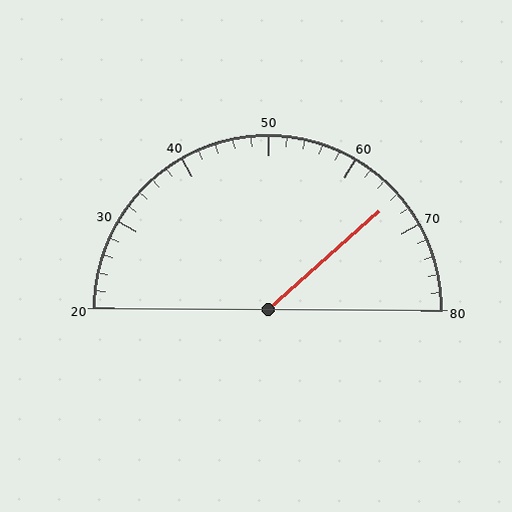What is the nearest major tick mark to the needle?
The nearest major tick mark is 70.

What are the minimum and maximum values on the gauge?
The gauge ranges from 20 to 80.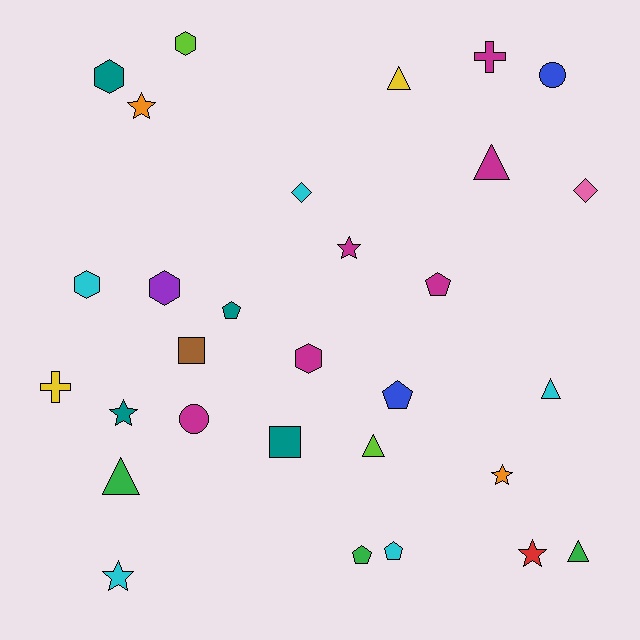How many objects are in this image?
There are 30 objects.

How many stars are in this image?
There are 6 stars.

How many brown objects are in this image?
There is 1 brown object.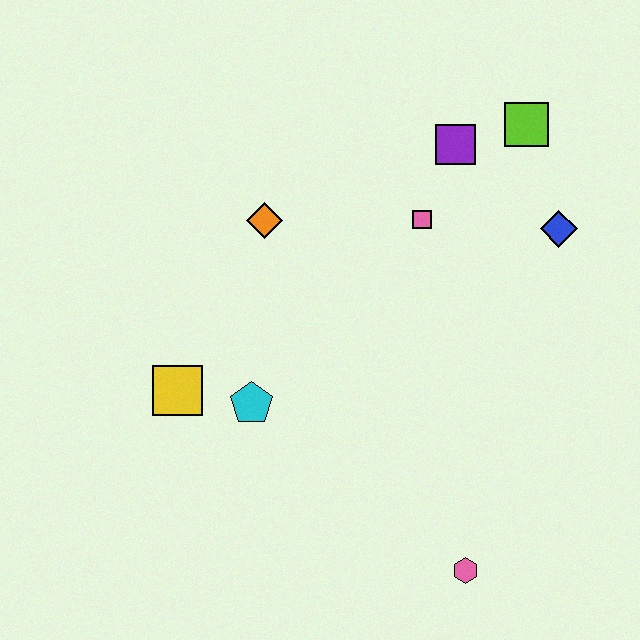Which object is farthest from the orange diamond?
The pink hexagon is farthest from the orange diamond.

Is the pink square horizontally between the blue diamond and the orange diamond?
Yes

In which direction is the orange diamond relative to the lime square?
The orange diamond is to the left of the lime square.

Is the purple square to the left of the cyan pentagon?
No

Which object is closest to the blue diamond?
The lime square is closest to the blue diamond.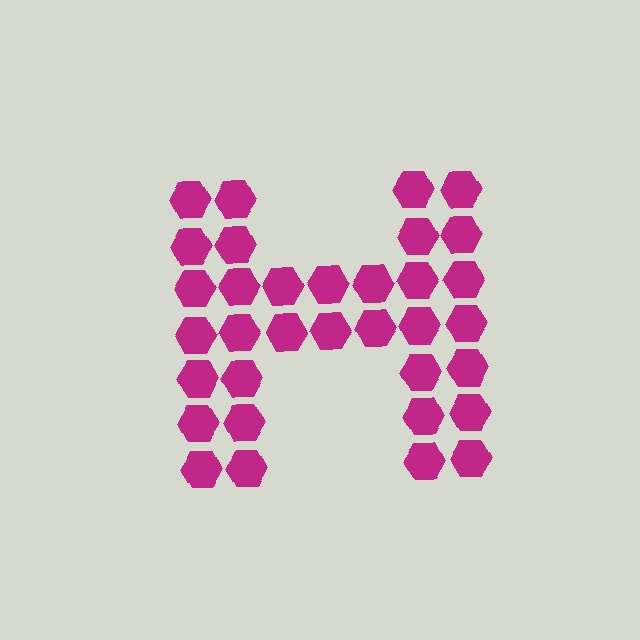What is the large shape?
The large shape is the letter H.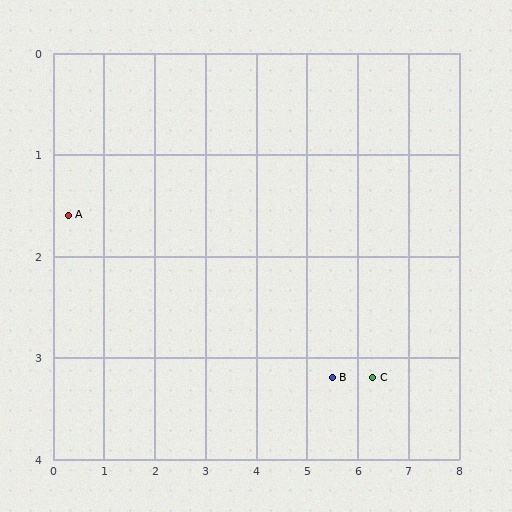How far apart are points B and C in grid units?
Points B and C are about 0.8 grid units apart.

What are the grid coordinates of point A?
Point A is at approximately (0.3, 1.6).